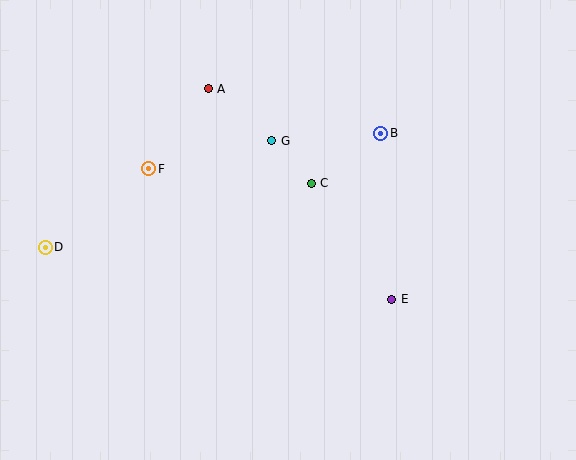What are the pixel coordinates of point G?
Point G is at (272, 141).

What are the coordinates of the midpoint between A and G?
The midpoint between A and G is at (240, 115).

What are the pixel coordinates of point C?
Point C is at (311, 183).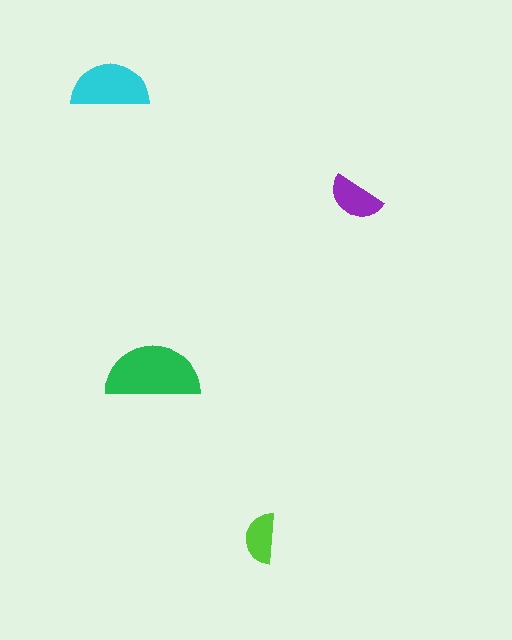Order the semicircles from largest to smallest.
the green one, the cyan one, the purple one, the lime one.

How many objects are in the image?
There are 4 objects in the image.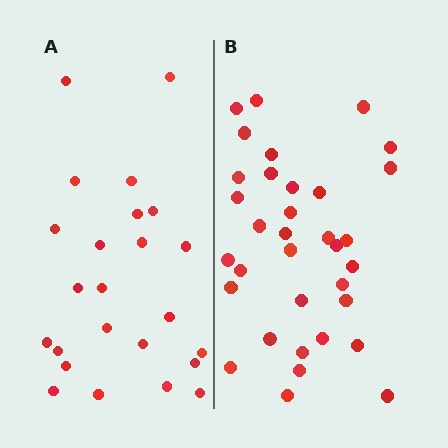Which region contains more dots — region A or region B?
Region B (the right region) has more dots.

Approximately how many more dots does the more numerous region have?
Region B has roughly 10 or so more dots than region A.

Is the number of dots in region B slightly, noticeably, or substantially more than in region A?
Region B has noticeably more, but not dramatically so. The ratio is roughly 1.4 to 1.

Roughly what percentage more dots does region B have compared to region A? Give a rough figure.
About 40% more.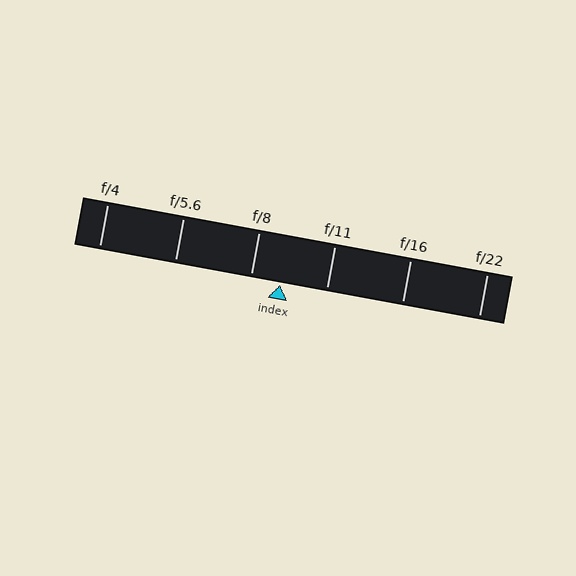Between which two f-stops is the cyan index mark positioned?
The index mark is between f/8 and f/11.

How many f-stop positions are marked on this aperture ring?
There are 6 f-stop positions marked.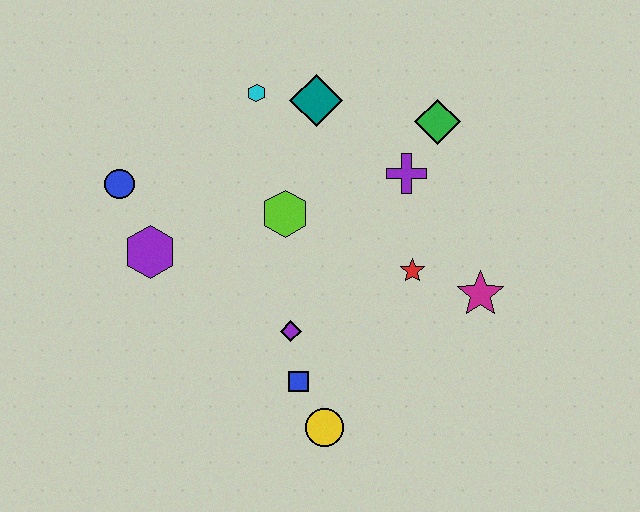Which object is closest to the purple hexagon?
The blue circle is closest to the purple hexagon.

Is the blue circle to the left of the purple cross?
Yes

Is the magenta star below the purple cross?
Yes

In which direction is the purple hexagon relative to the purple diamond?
The purple hexagon is to the left of the purple diamond.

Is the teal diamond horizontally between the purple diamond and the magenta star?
Yes